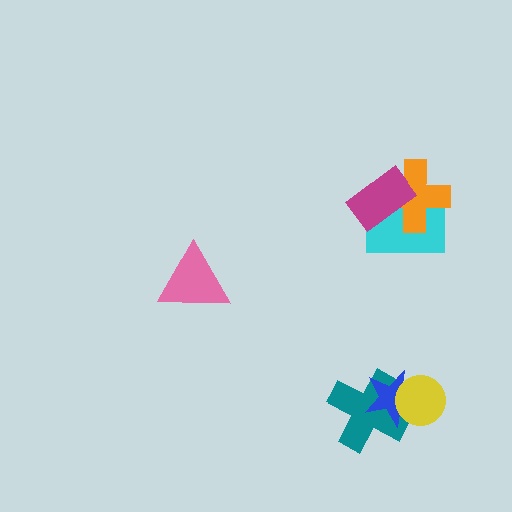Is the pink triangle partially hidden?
No, no other shape covers it.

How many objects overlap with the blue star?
2 objects overlap with the blue star.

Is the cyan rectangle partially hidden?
Yes, it is partially covered by another shape.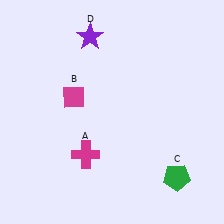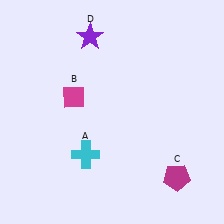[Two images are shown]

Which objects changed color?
A changed from magenta to cyan. C changed from green to magenta.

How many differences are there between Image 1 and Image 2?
There are 2 differences between the two images.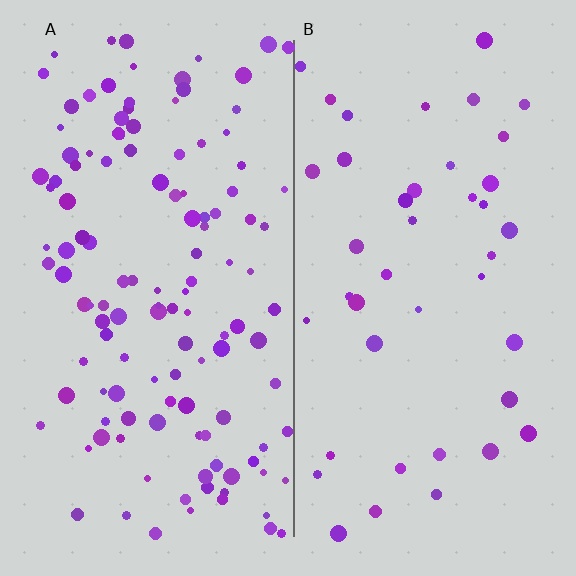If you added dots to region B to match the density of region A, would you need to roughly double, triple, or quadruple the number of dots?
Approximately triple.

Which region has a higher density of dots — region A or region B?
A (the left).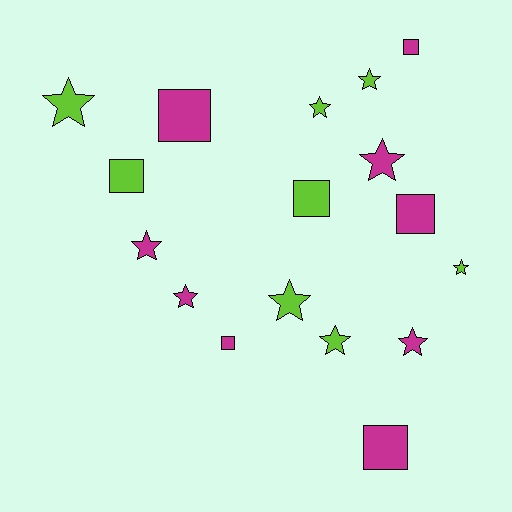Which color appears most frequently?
Magenta, with 9 objects.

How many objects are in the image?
There are 17 objects.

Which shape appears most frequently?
Star, with 10 objects.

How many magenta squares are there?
There are 5 magenta squares.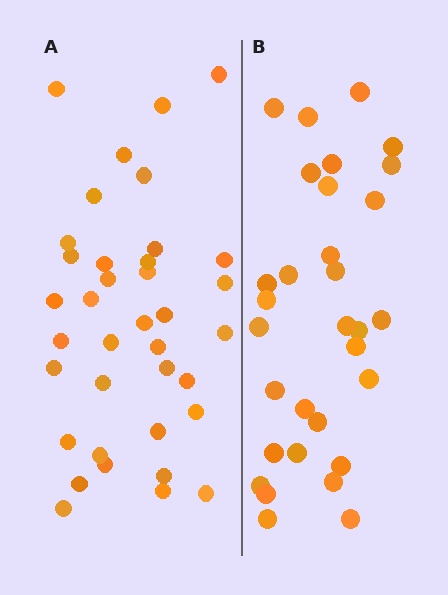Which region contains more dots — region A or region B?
Region A (the left region) has more dots.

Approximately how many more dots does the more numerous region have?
Region A has about 6 more dots than region B.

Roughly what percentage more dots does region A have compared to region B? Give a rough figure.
About 20% more.